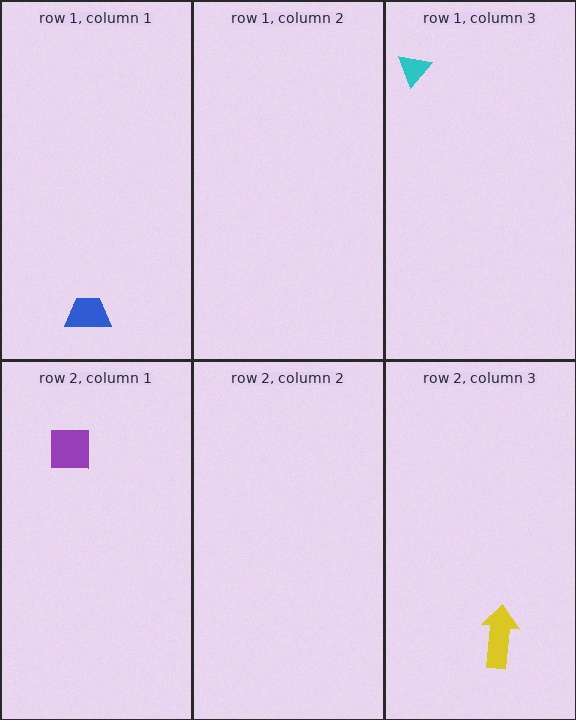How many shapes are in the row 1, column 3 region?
1.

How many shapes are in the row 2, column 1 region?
1.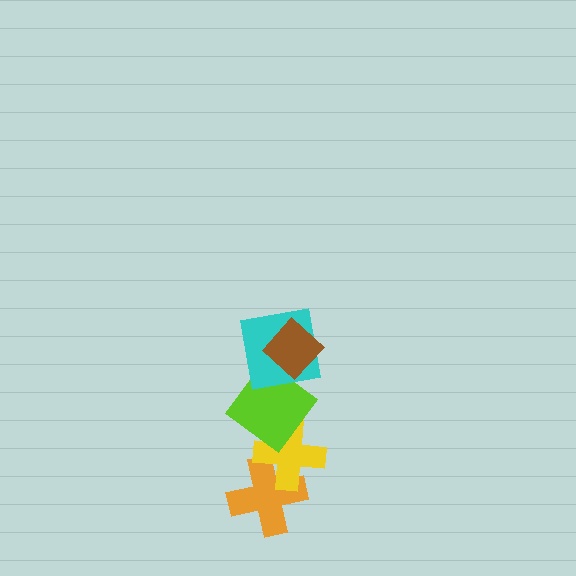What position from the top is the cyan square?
The cyan square is 2nd from the top.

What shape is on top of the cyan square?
The brown diamond is on top of the cyan square.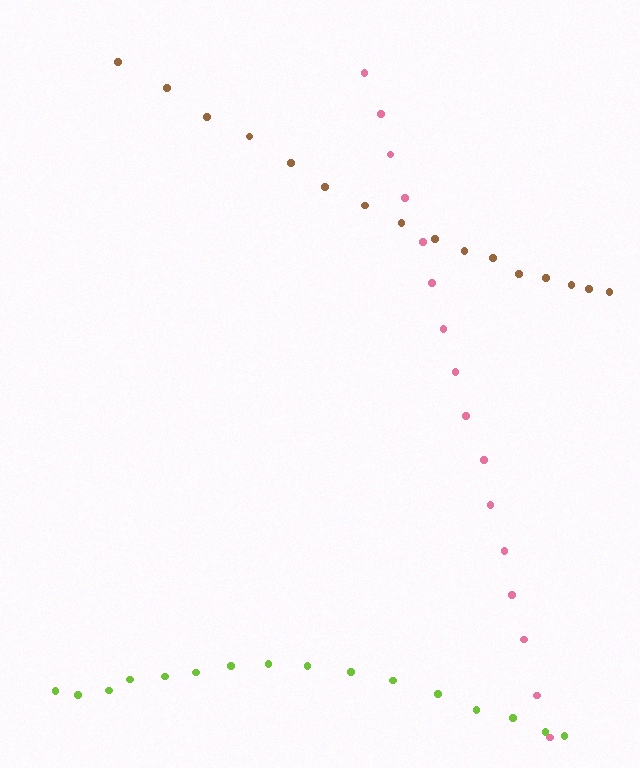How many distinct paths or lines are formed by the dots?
There are 3 distinct paths.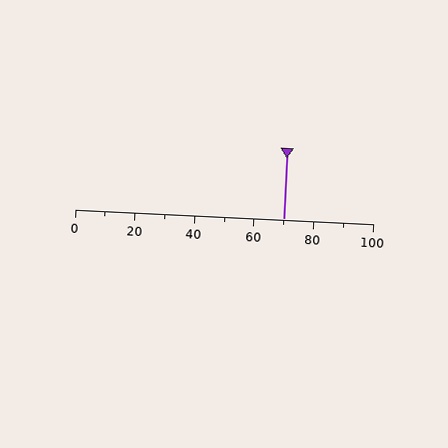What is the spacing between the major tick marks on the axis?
The major ticks are spaced 20 apart.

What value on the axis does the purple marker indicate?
The marker indicates approximately 70.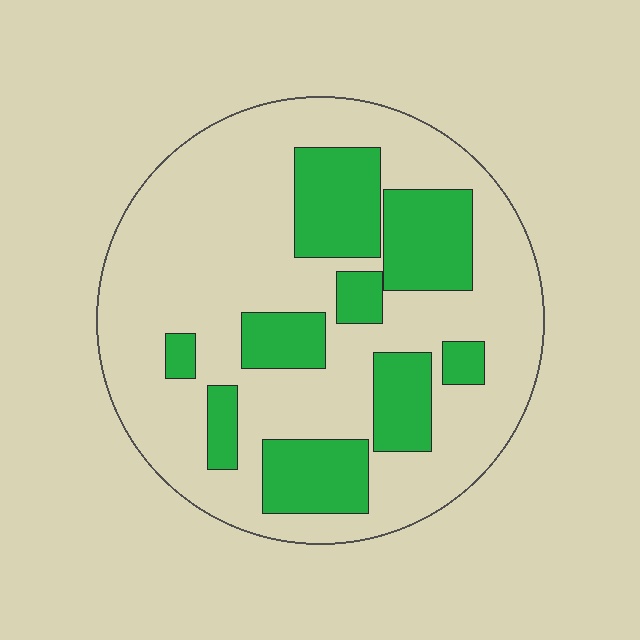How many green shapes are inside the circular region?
9.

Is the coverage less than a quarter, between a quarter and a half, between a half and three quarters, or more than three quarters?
Between a quarter and a half.